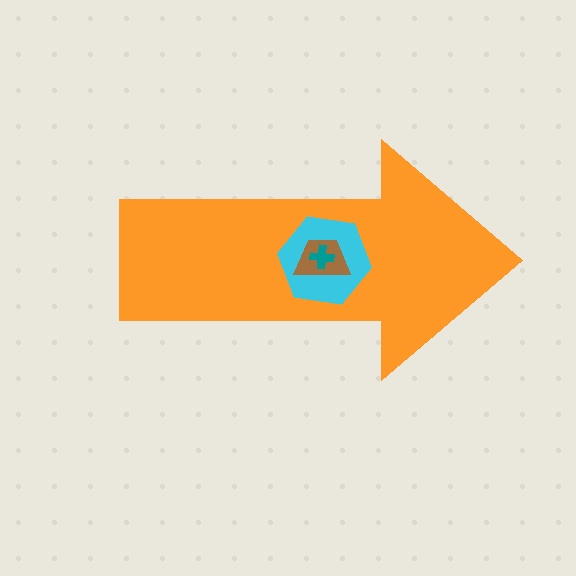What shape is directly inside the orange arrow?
The cyan hexagon.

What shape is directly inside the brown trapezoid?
The teal cross.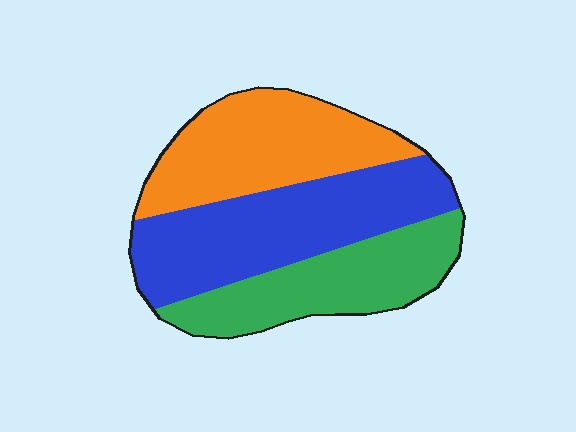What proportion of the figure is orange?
Orange covers 32% of the figure.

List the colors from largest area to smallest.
From largest to smallest: blue, orange, green.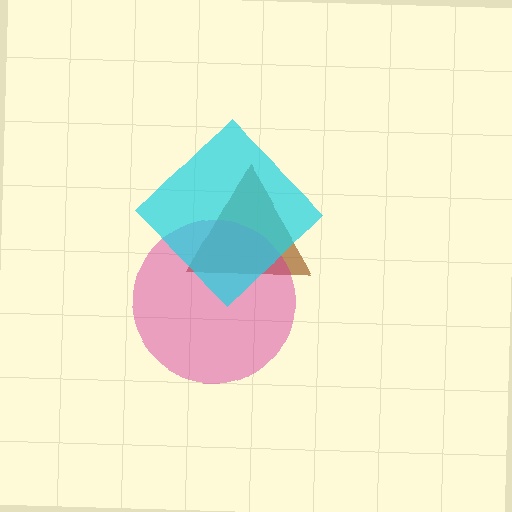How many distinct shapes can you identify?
There are 3 distinct shapes: a brown triangle, a magenta circle, a cyan diamond.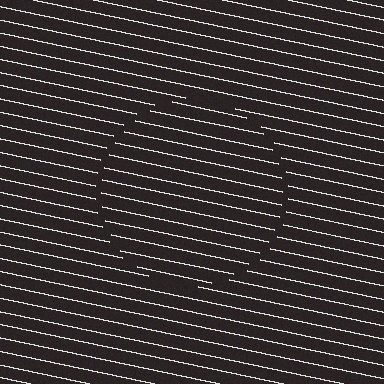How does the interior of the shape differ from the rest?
The interior of the shape contains the same grating, shifted by half a period — the contour is defined by the phase discontinuity where line-ends from the inner and outer gratings abut.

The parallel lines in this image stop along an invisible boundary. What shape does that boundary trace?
An illusory circle. The interior of the shape contains the same grating, shifted by half a period — the contour is defined by the phase discontinuity where line-ends from the inner and outer gratings abut.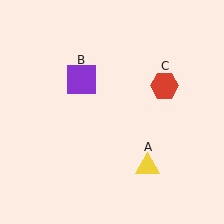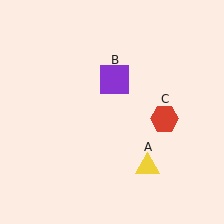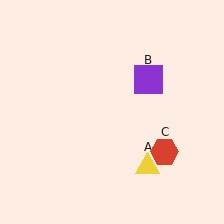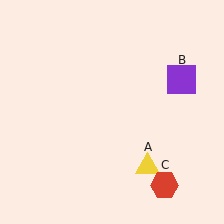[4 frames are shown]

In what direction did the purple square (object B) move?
The purple square (object B) moved right.